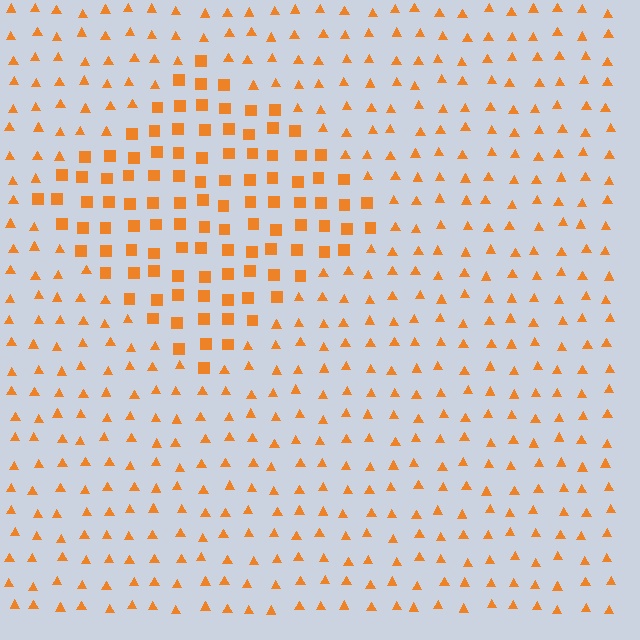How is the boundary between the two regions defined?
The boundary is defined by a change in element shape: squares inside vs. triangles outside. All elements share the same color and spacing.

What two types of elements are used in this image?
The image uses squares inside the diamond region and triangles outside it.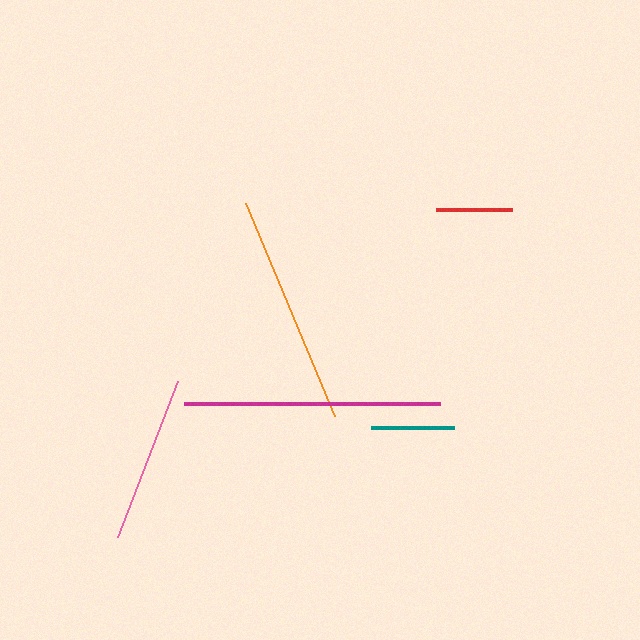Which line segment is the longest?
The magenta line is the longest at approximately 255 pixels.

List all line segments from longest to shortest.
From longest to shortest: magenta, orange, pink, teal, red.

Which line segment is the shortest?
The red line is the shortest at approximately 76 pixels.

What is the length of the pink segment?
The pink segment is approximately 167 pixels long.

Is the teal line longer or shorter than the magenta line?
The magenta line is longer than the teal line.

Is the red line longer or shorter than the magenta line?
The magenta line is longer than the red line.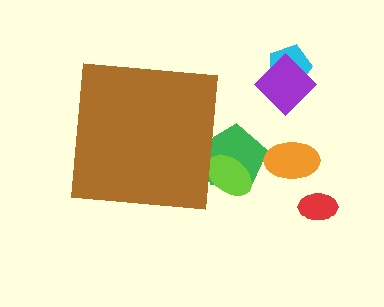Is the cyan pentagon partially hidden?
No, the cyan pentagon is fully visible.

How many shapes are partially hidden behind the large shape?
2 shapes are partially hidden.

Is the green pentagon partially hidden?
Yes, the green pentagon is partially hidden behind the brown square.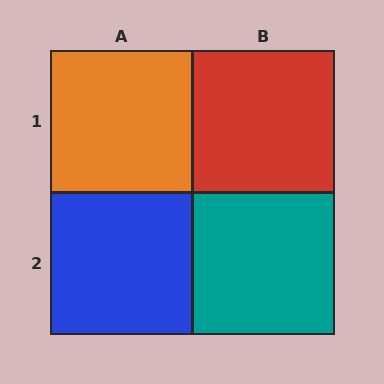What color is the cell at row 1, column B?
Red.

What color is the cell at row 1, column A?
Orange.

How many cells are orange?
1 cell is orange.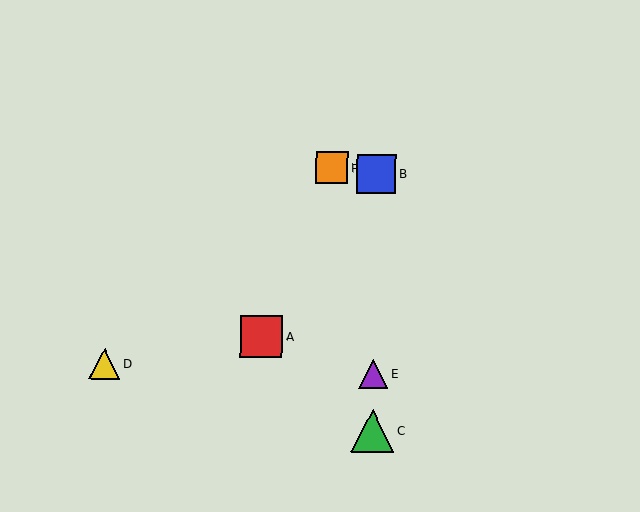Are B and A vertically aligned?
No, B is at x≈376 and A is at x≈261.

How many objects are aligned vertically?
3 objects (B, C, E) are aligned vertically.